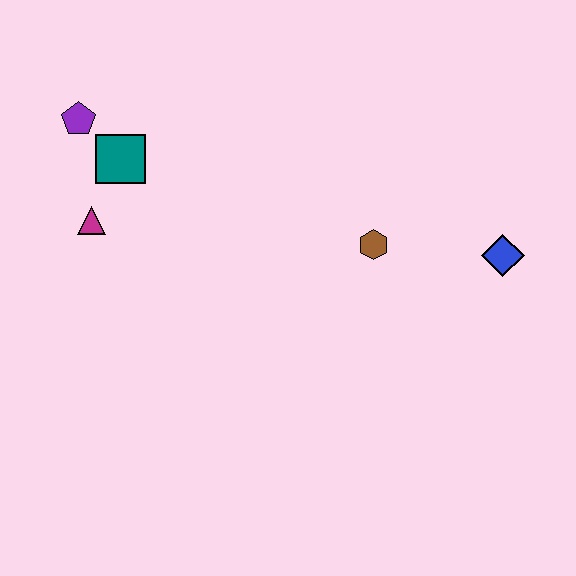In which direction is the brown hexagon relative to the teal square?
The brown hexagon is to the right of the teal square.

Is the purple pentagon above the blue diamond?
Yes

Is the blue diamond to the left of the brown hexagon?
No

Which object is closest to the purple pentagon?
The teal square is closest to the purple pentagon.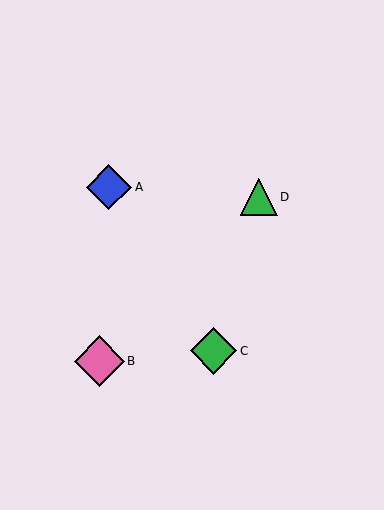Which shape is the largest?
The pink diamond (labeled B) is the largest.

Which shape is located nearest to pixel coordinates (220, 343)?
The green diamond (labeled C) at (214, 351) is nearest to that location.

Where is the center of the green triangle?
The center of the green triangle is at (259, 197).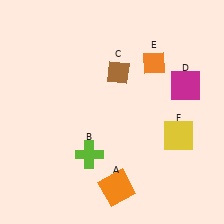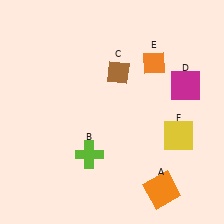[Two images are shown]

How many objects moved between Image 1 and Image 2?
1 object moved between the two images.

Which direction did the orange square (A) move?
The orange square (A) moved right.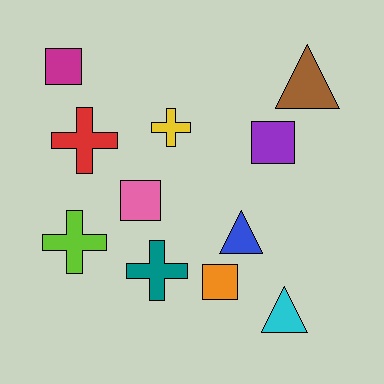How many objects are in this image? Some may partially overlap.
There are 11 objects.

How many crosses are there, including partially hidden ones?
There are 4 crosses.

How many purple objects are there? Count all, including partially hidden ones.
There is 1 purple object.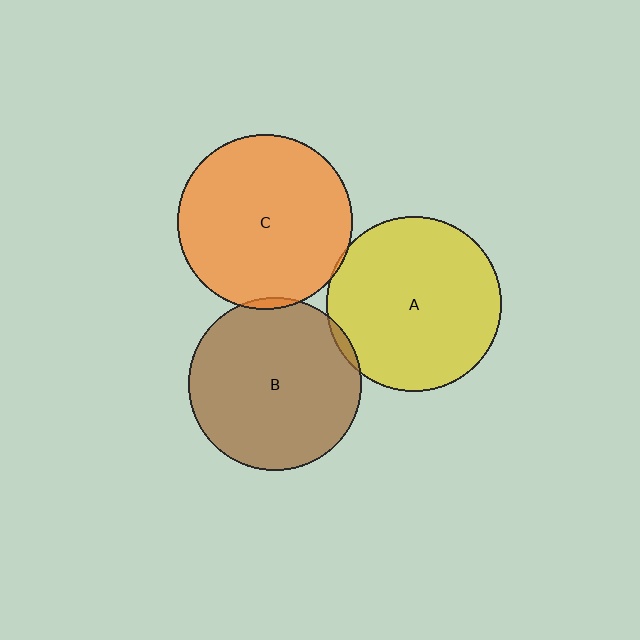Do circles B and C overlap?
Yes.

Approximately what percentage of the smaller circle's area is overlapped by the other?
Approximately 5%.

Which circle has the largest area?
Circle C (orange).